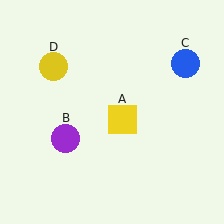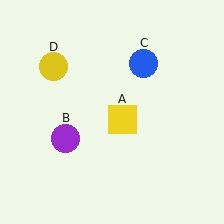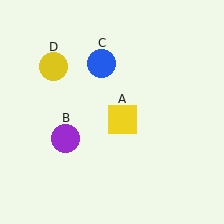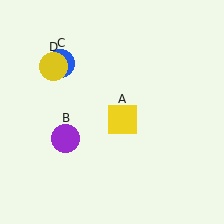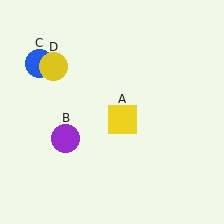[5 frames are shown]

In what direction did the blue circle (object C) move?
The blue circle (object C) moved left.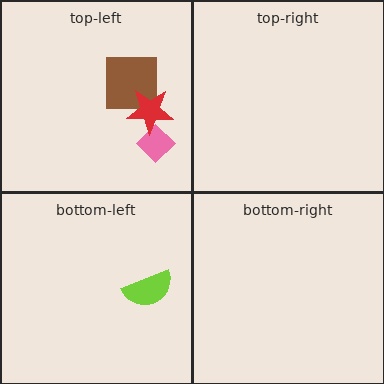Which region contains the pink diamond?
The top-left region.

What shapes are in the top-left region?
The pink diamond, the brown square, the red star.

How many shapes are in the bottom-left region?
1.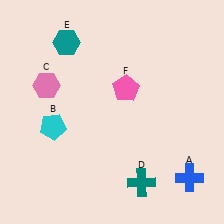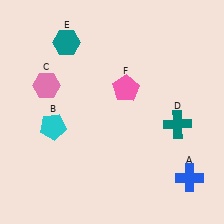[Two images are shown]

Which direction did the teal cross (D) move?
The teal cross (D) moved up.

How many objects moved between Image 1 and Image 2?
1 object moved between the two images.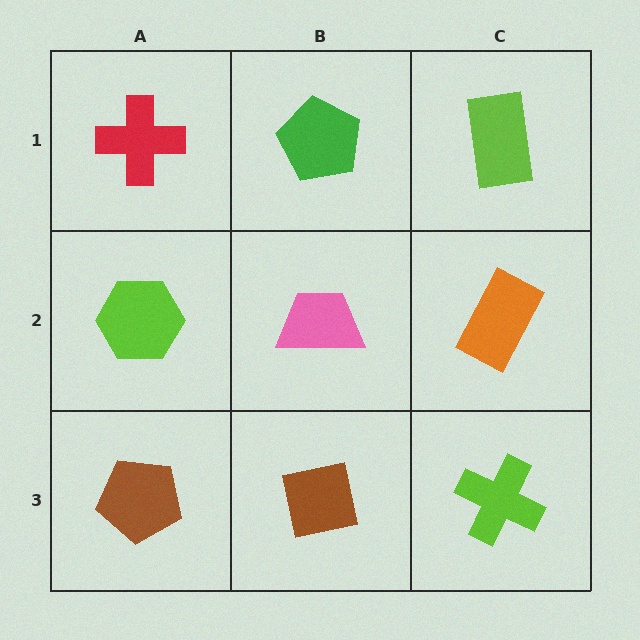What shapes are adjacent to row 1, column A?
A lime hexagon (row 2, column A), a green pentagon (row 1, column B).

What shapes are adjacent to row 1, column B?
A pink trapezoid (row 2, column B), a red cross (row 1, column A), a lime rectangle (row 1, column C).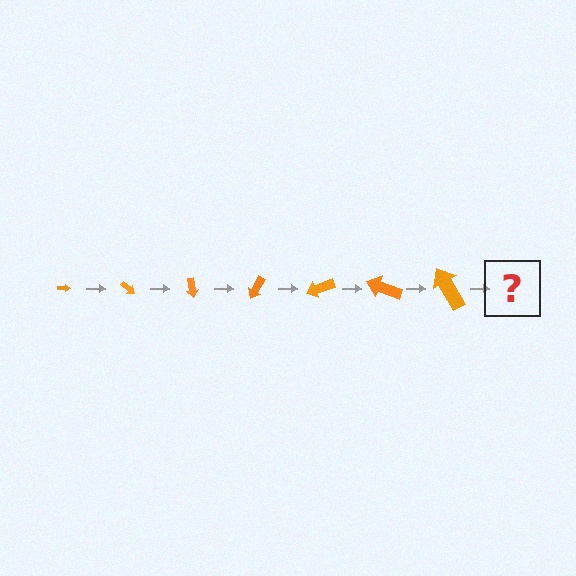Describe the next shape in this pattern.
It should be an arrow, larger than the previous one and rotated 280 degrees from the start.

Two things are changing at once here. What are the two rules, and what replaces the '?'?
The two rules are that the arrow grows larger each step and it rotates 40 degrees each step. The '?' should be an arrow, larger than the previous one and rotated 280 degrees from the start.